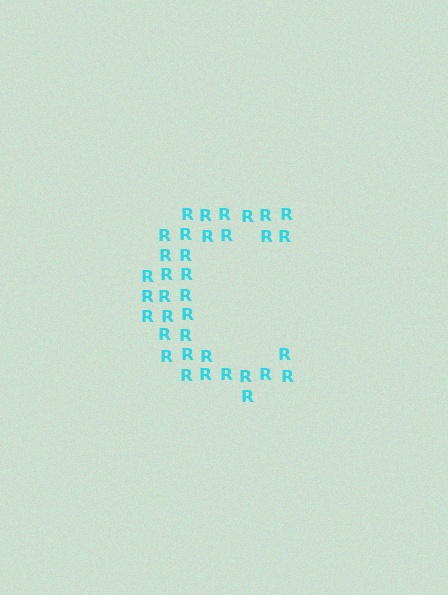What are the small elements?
The small elements are letter R's.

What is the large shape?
The large shape is the letter C.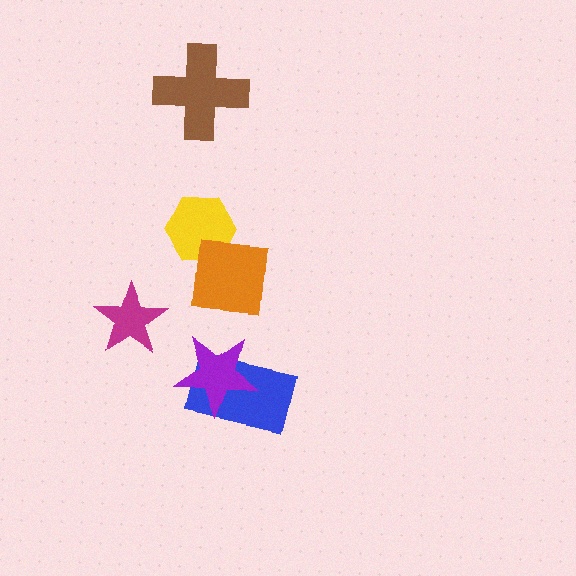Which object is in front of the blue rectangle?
The purple star is in front of the blue rectangle.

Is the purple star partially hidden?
No, no other shape covers it.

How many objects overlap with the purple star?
1 object overlaps with the purple star.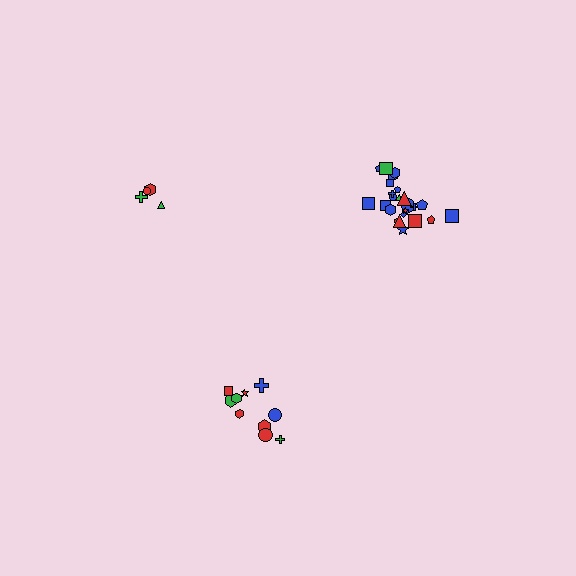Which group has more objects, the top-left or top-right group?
The top-right group.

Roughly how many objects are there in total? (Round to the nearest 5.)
Roughly 40 objects in total.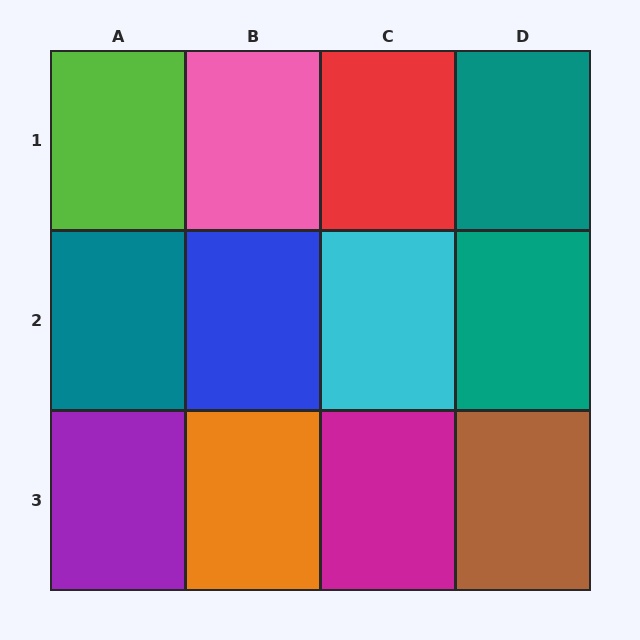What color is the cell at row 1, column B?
Pink.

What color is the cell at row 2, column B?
Blue.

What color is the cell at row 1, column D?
Teal.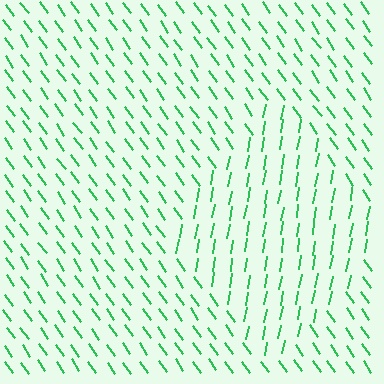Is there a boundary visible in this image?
Yes, there is a texture boundary formed by a change in line orientation.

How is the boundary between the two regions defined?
The boundary is defined purely by a change in line orientation (approximately 45 degrees difference). All lines are the same color and thickness.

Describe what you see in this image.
The image is filled with small green line segments. A diamond region in the image has lines oriented differently from the surrounding lines, creating a visible texture boundary.